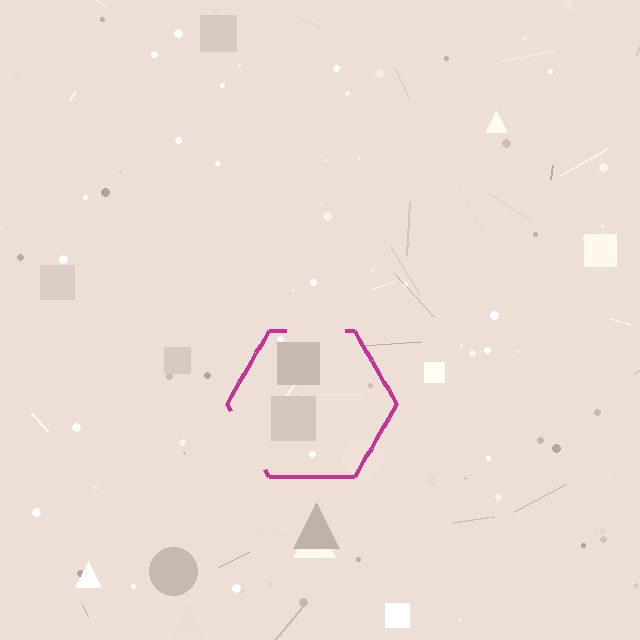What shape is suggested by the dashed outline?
The dashed outline suggests a hexagon.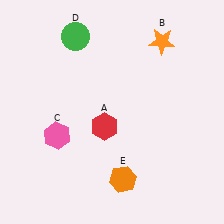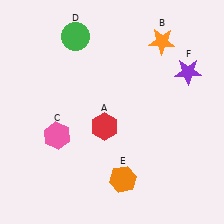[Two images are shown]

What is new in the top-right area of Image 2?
A purple star (F) was added in the top-right area of Image 2.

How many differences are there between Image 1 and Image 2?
There is 1 difference between the two images.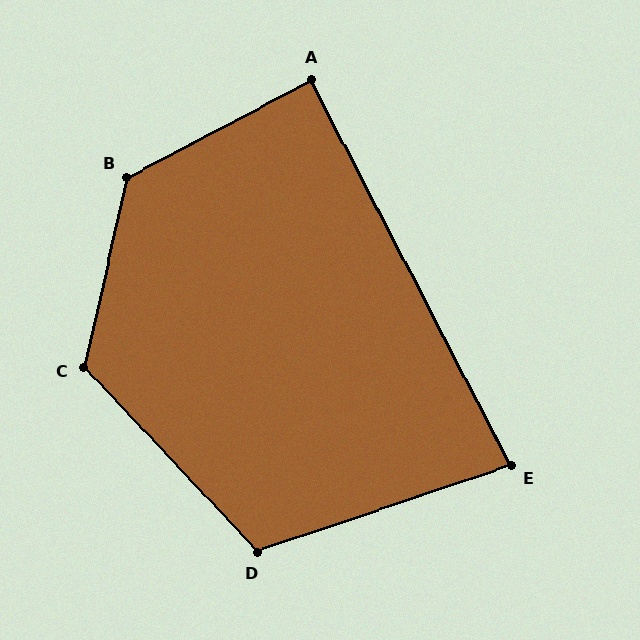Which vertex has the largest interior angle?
B, at approximately 130 degrees.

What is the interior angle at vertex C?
Approximately 124 degrees (obtuse).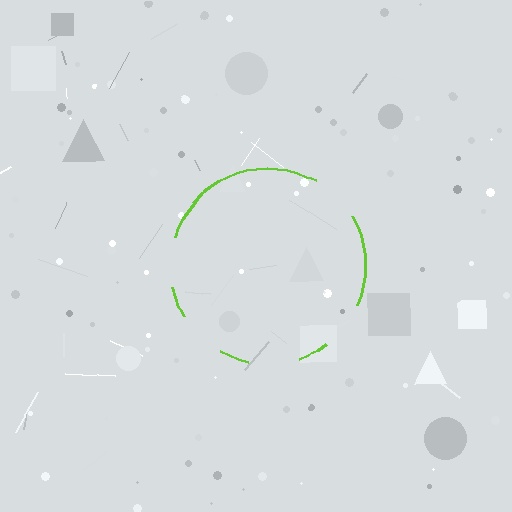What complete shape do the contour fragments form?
The contour fragments form a circle.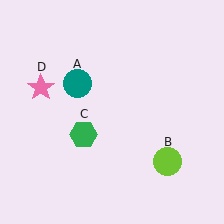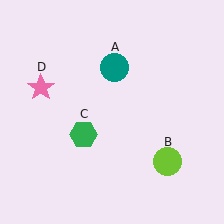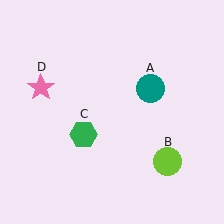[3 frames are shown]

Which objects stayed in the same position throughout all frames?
Lime circle (object B) and green hexagon (object C) and pink star (object D) remained stationary.